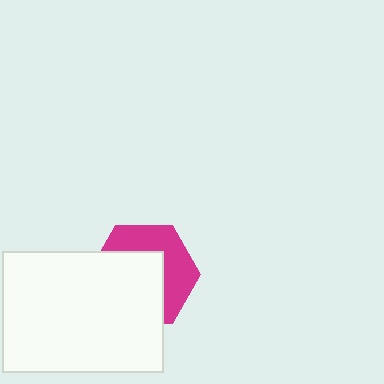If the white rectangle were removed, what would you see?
You would see the complete magenta hexagon.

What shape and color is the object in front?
The object in front is a white rectangle.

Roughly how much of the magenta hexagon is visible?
A small part of it is visible (roughly 45%).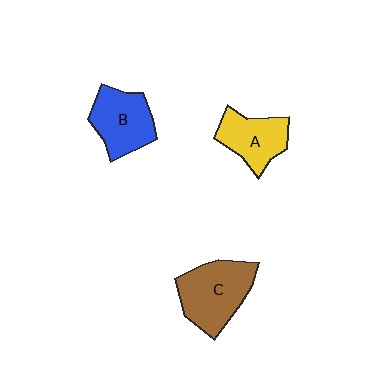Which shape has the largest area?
Shape C (brown).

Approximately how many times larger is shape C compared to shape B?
Approximately 1.2 times.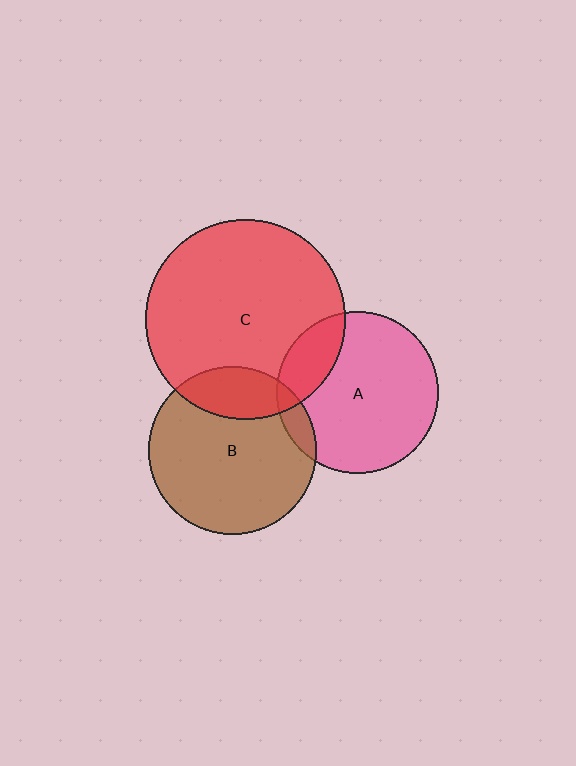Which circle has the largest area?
Circle C (red).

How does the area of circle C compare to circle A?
Approximately 1.5 times.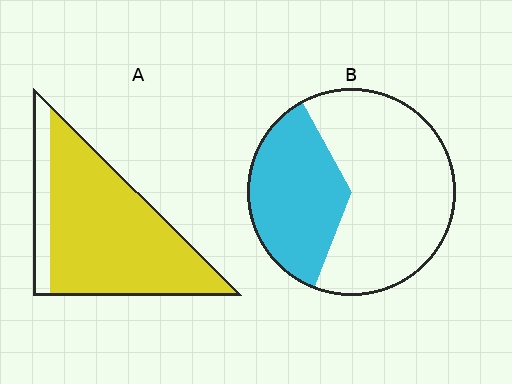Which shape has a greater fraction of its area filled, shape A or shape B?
Shape A.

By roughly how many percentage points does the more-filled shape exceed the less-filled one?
By roughly 50 percentage points (A over B).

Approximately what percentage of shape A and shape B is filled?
A is approximately 85% and B is approximately 35%.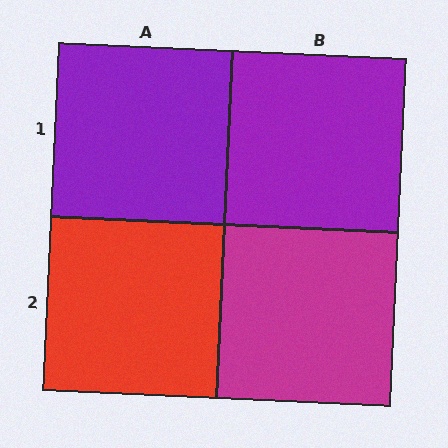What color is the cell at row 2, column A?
Red.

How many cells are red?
1 cell is red.